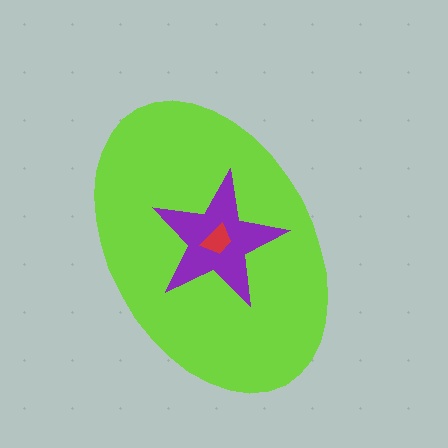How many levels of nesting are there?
3.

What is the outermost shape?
The lime ellipse.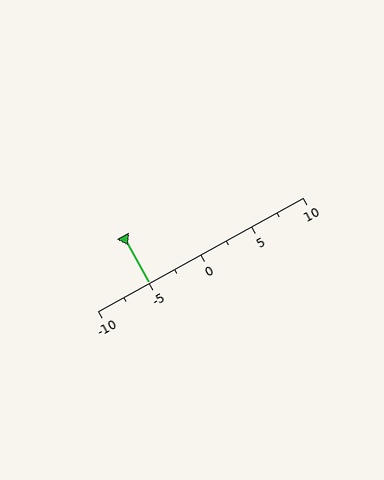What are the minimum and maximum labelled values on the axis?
The axis runs from -10 to 10.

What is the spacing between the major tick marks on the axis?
The major ticks are spaced 5 apart.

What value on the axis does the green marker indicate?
The marker indicates approximately -5.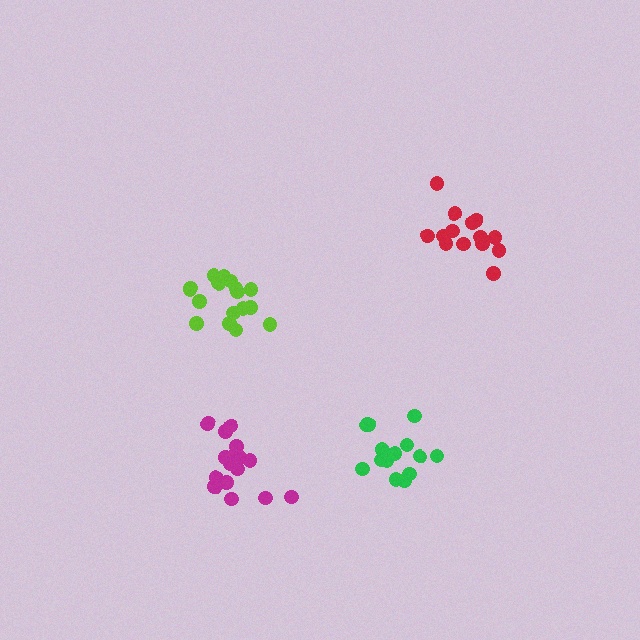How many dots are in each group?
Group 1: 15 dots, Group 2: 14 dots, Group 3: 17 dots, Group 4: 18 dots (64 total).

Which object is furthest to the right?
The red cluster is rightmost.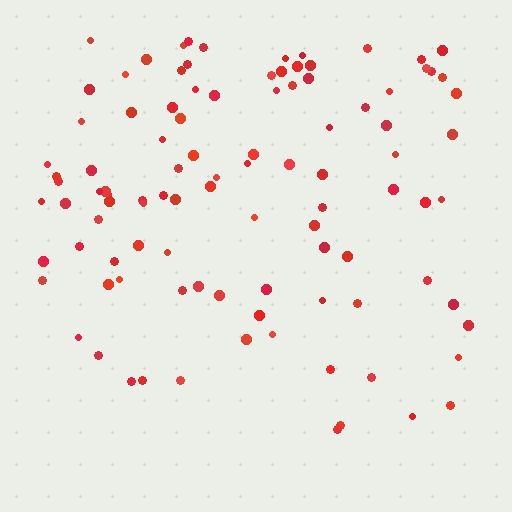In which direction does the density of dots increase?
From bottom to top, with the top side densest.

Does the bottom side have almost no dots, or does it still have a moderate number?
Still a moderate number, just noticeably fewer than the top.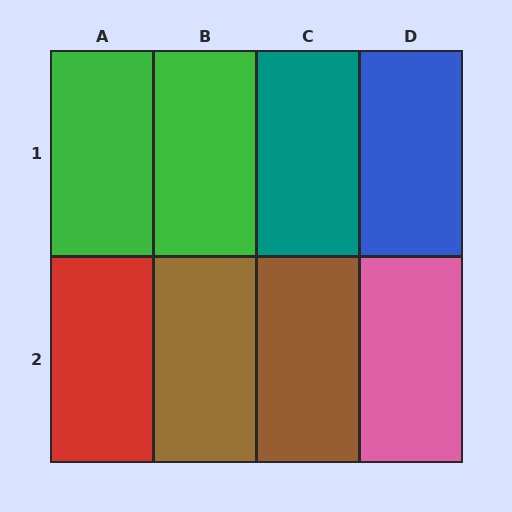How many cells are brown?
2 cells are brown.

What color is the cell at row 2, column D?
Pink.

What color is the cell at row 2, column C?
Brown.